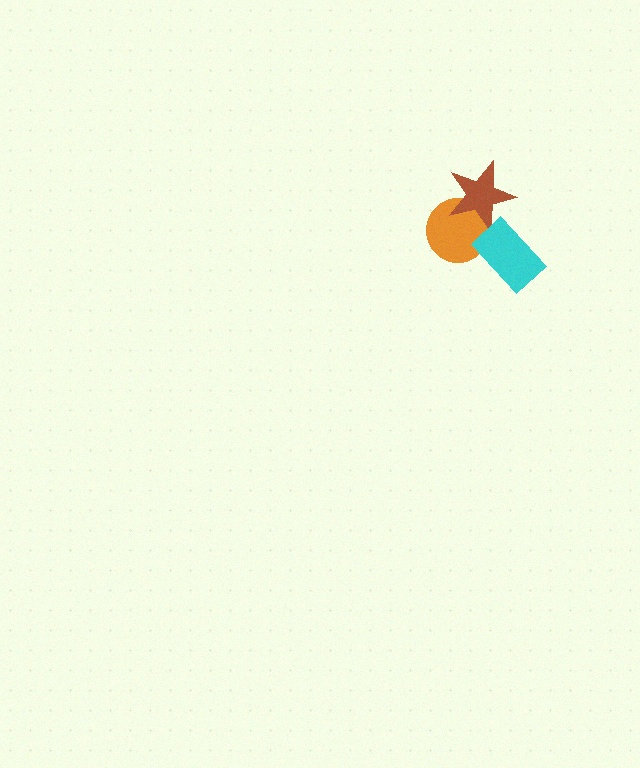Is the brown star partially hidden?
No, no other shape covers it.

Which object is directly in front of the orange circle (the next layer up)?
The brown star is directly in front of the orange circle.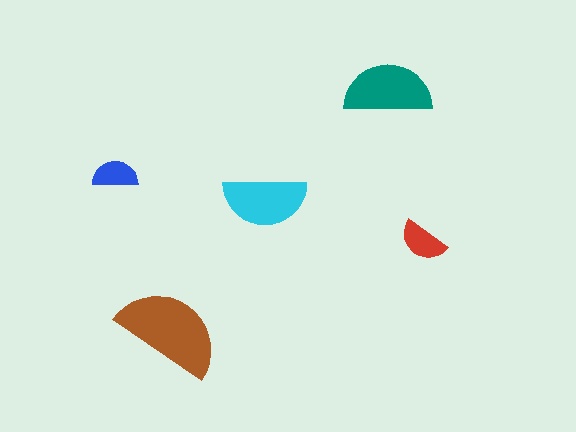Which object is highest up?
The teal semicircle is topmost.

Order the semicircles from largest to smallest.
the brown one, the teal one, the cyan one, the red one, the blue one.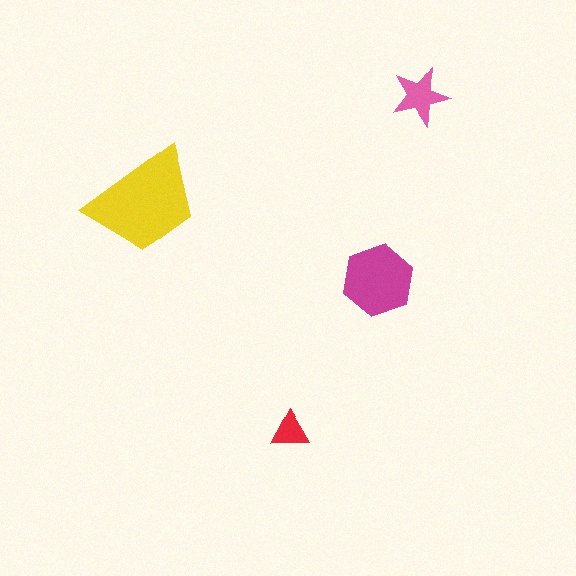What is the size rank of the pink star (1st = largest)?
3rd.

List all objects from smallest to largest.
The red triangle, the pink star, the magenta hexagon, the yellow trapezoid.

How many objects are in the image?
There are 4 objects in the image.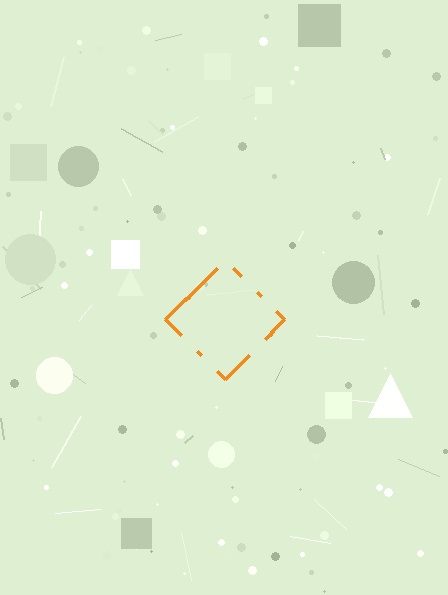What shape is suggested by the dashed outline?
The dashed outline suggests a diamond.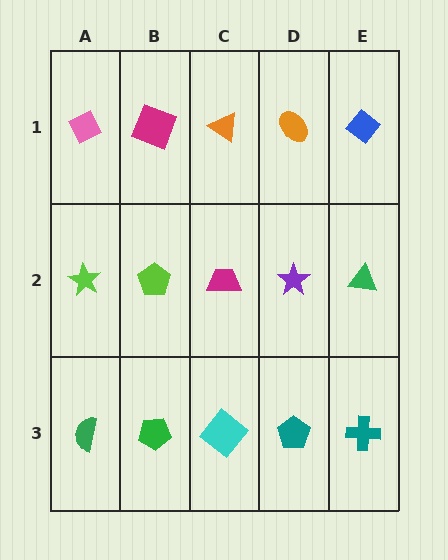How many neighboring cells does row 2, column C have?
4.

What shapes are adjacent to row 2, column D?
An orange ellipse (row 1, column D), a teal pentagon (row 3, column D), a magenta trapezoid (row 2, column C), a green triangle (row 2, column E).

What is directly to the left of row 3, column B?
A green semicircle.